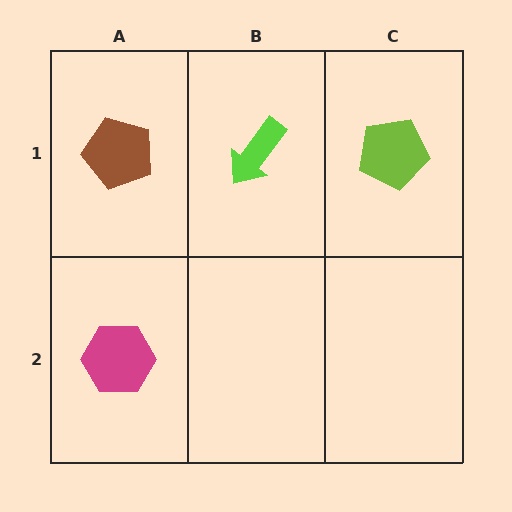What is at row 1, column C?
A lime pentagon.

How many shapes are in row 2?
1 shape.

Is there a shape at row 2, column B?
No, that cell is empty.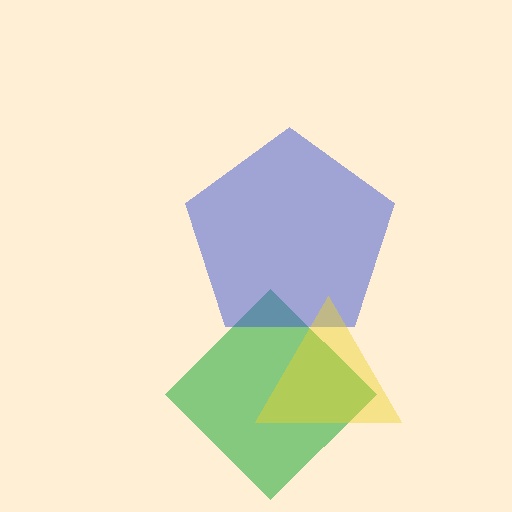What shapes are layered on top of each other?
The layered shapes are: a green diamond, a blue pentagon, a yellow triangle.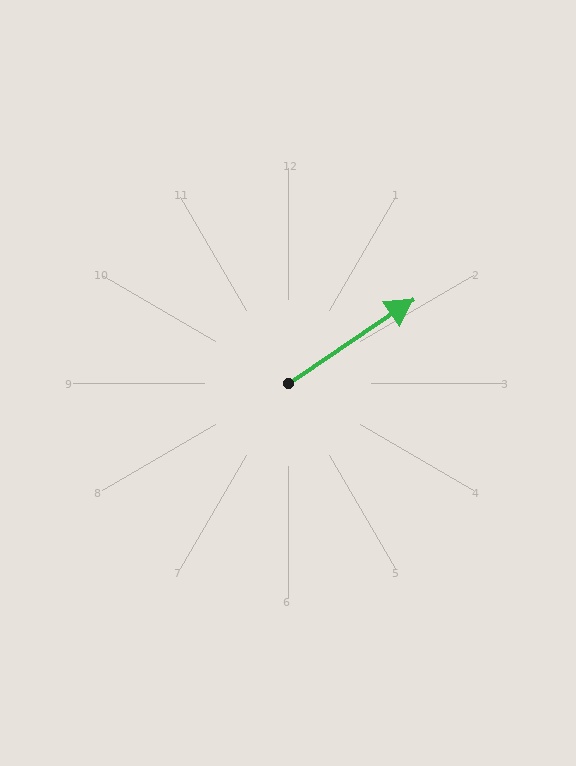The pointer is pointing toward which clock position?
Roughly 2 o'clock.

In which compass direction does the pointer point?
Northeast.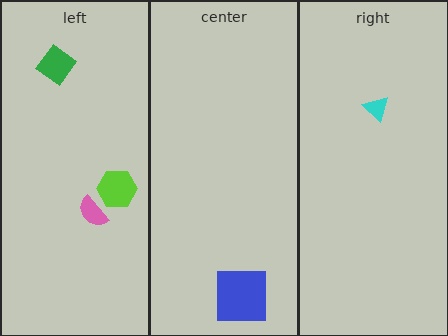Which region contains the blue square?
The center region.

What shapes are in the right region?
The cyan triangle.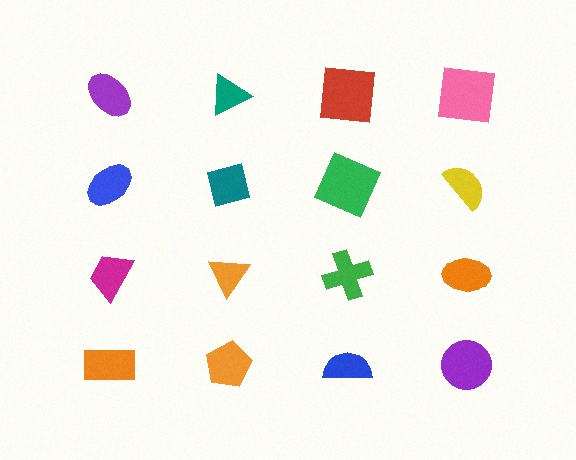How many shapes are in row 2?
4 shapes.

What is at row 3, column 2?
An orange triangle.